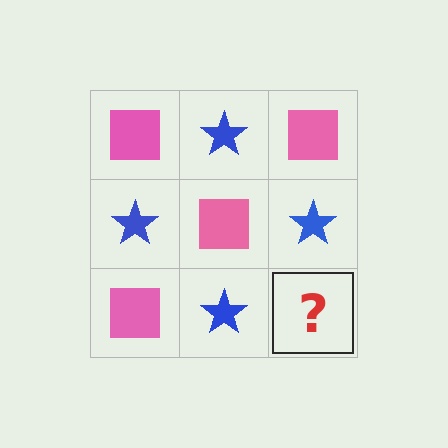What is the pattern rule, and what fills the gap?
The rule is that it alternates pink square and blue star in a checkerboard pattern. The gap should be filled with a pink square.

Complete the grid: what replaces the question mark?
The question mark should be replaced with a pink square.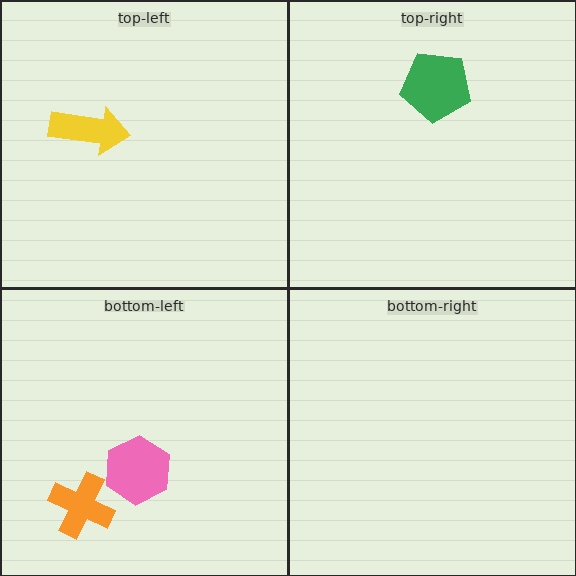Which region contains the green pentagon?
The top-right region.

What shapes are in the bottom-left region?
The pink hexagon, the orange cross.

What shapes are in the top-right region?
The green pentagon.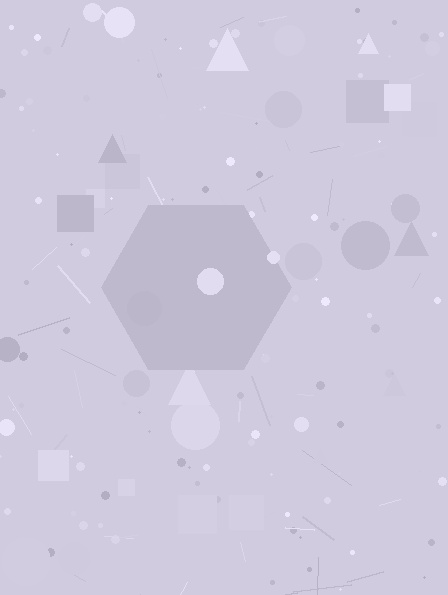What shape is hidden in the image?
A hexagon is hidden in the image.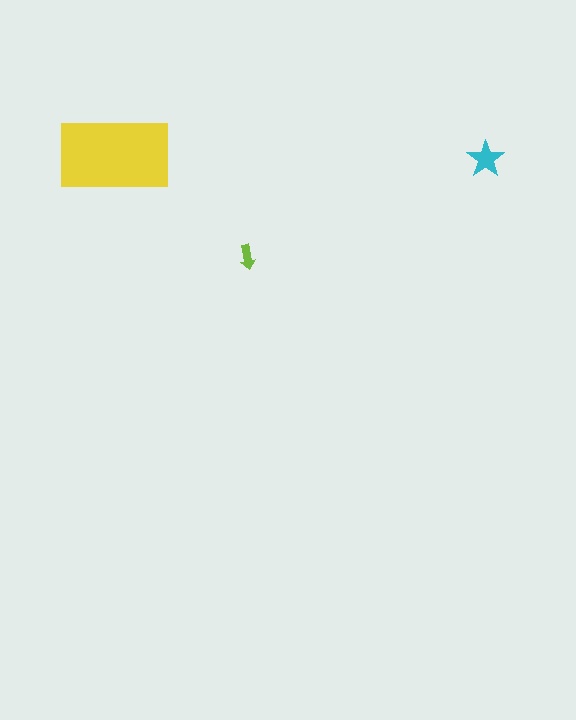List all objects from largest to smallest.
The yellow rectangle, the cyan star, the lime arrow.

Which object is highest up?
The yellow rectangle is topmost.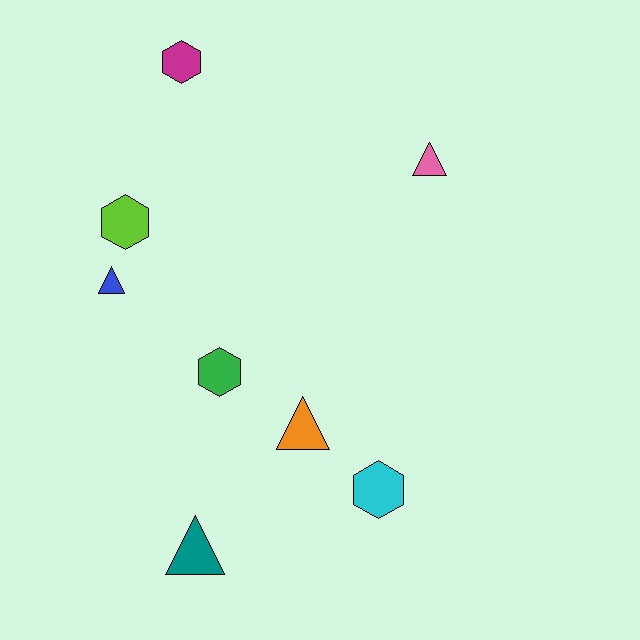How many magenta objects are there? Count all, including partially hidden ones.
There is 1 magenta object.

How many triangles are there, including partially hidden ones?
There are 4 triangles.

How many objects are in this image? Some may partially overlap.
There are 8 objects.